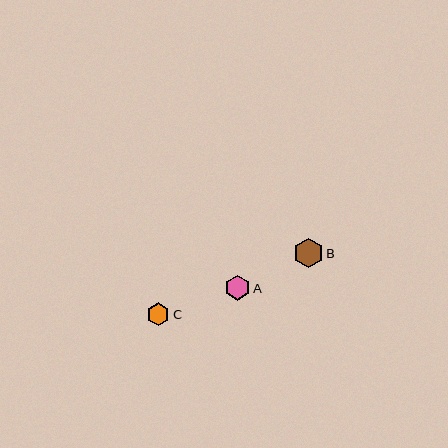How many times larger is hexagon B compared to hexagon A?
Hexagon B is approximately 1.2 times the size of hexagon A.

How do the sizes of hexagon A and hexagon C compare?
Hexagon A and hexagon C are approximately the same size.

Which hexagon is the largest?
Hexagon B is the largest with a size of approximately 29 pixels.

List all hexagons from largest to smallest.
From largest to smallest: B, A, C.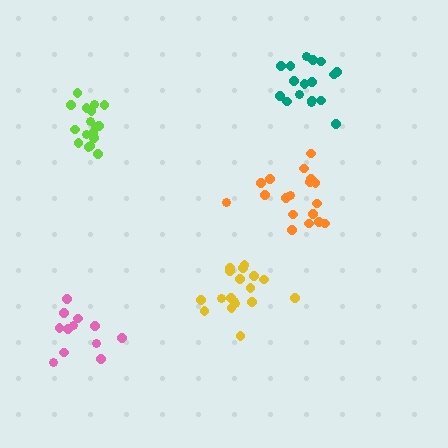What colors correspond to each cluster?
The clusters are colored: lime, yellow, orange, pink, teal.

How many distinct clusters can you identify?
There are 5 distinct clusters.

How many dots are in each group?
Group 1: 17 dots, Group 2: 18 dots, Group 3: 18 dots, Group 4: 12 dots, Group 5: 18 dots (83 total).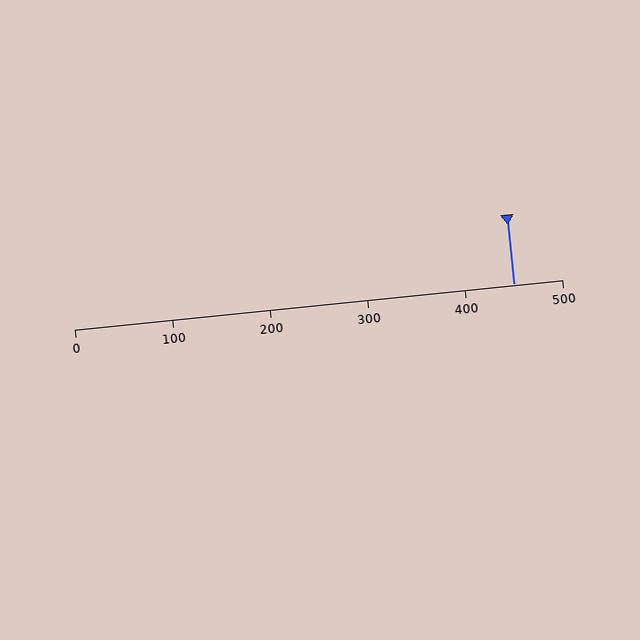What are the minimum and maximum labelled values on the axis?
The axis runs from 0 to 500.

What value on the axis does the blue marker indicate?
The marker indicates approximately 450.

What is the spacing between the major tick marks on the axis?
The major ticks are spaced 100 apart.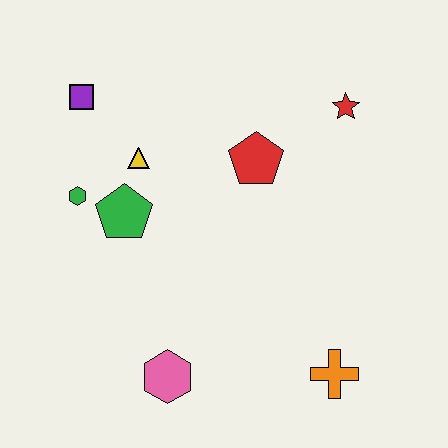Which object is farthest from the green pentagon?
The orange cross is farthest from the green pentagon.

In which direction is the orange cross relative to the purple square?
The orange cross is below the purple square.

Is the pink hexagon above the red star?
No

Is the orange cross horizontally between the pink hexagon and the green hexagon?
No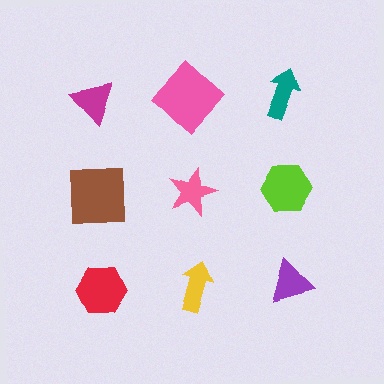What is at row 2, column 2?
A pink star.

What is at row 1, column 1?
A magenta triangle.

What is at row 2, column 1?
A brown square.